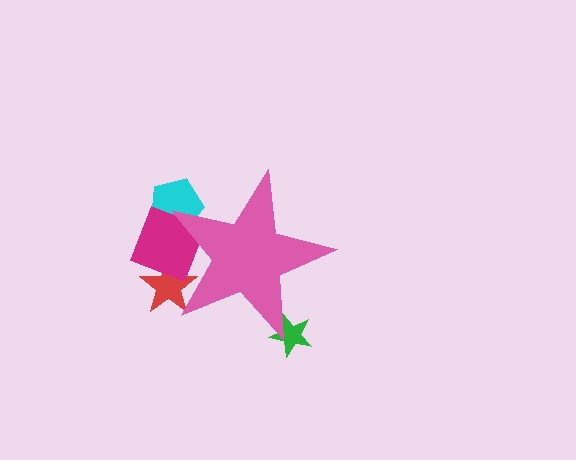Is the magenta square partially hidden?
Yes, the magenta square is partially hidden behind the pink star.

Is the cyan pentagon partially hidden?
Yes, the cyan pentagon is partially hidden behind the pink star.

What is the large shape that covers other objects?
A pink star.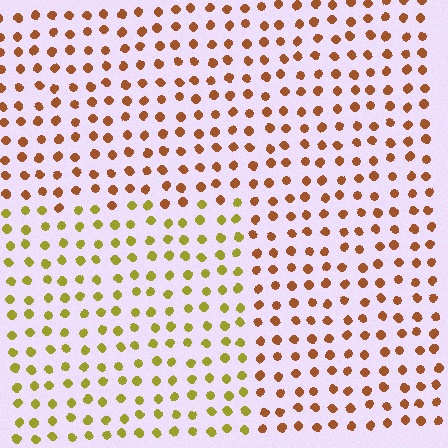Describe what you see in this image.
The image is filled with small brown elements in a uniform arrangement. A rectangle-shaped region is visible where the elements are tinted to a slightly different hue, forming a subtle color boundary.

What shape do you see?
I see a rectangle.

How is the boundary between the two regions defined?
The boundary is defined purely by a slight shift in hue (about 41 degrees). Spacing, size, and orientation are identical on both sides.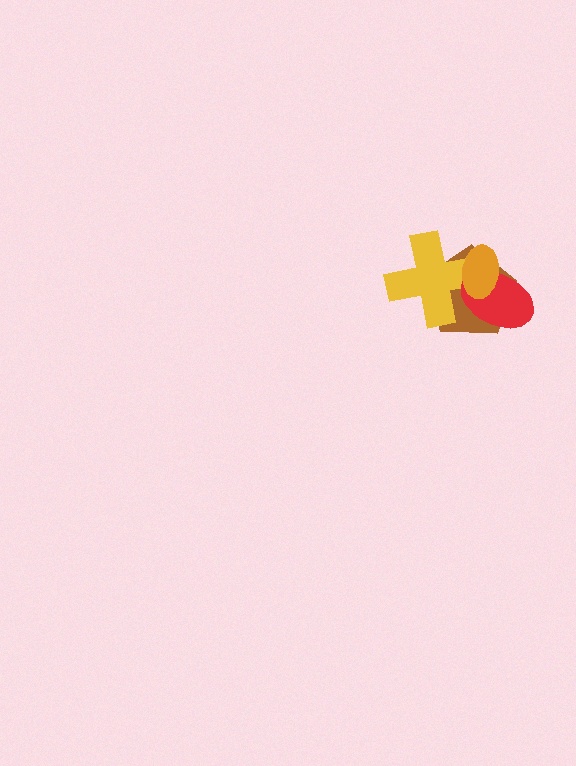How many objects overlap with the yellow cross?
3 objects overlap with the yellow cross.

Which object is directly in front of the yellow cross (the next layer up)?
The red ellipse is directly in front of the yellow cross.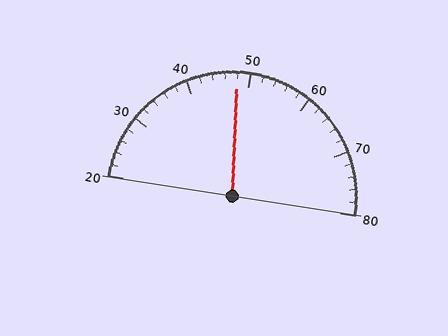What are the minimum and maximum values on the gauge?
The gauge ranges from 20 to 80.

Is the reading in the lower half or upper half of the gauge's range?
The reading is in the lower half of the range (20 to 80).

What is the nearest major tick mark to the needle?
The nearest major tick mark is 50.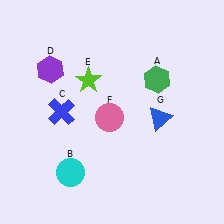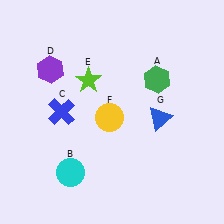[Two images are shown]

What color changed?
The circle (F) changed from pink in Image 1 to yellow in Image 2.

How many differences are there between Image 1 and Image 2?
There is 1 difference between the two images.